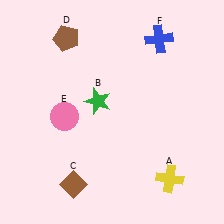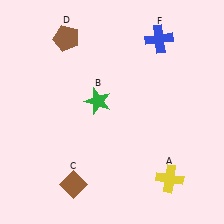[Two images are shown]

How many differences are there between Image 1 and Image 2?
There is 1 difference between the two images.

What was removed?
The pink circle (E) was removed in Image 2.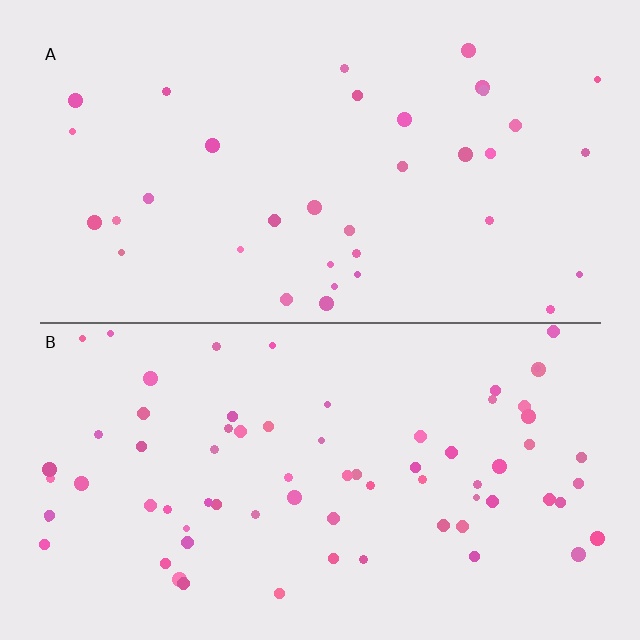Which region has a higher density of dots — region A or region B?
B (the bottom).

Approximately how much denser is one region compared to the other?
Approximately 2.0× — region B over region A.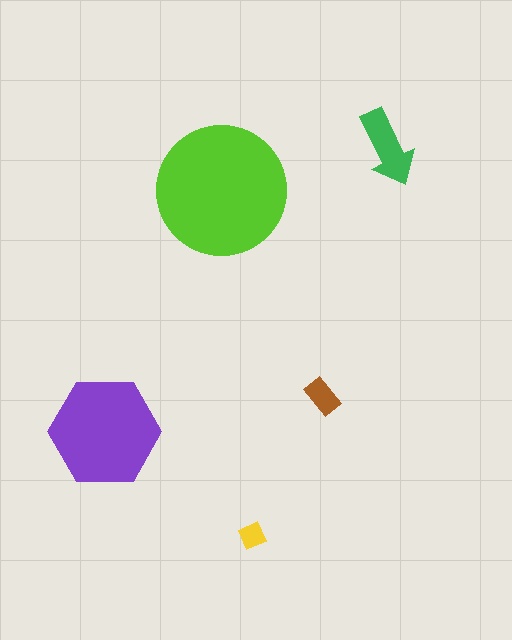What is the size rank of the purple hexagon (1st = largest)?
2nd.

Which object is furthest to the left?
The purple hexagon is leftmost.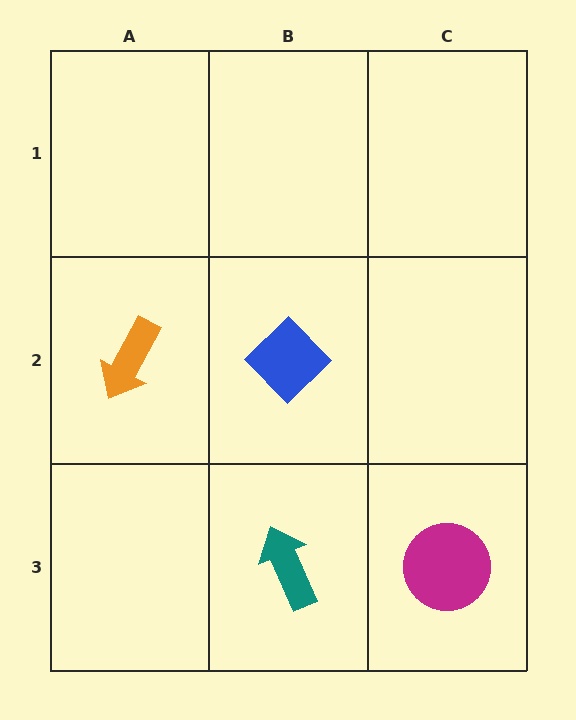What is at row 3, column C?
A magenta circle.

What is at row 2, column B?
A blue diamond.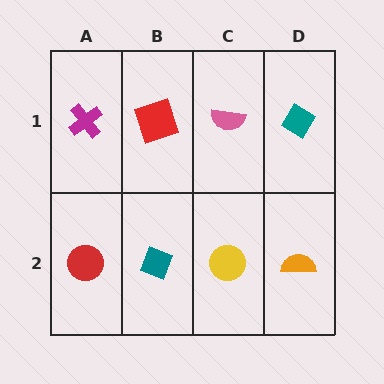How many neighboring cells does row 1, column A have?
2.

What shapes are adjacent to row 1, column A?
A red circle (row 2, column A), a red square (row 1, column B).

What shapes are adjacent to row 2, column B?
A red square (row 1, column B), a red circle (row 2, column A), a yellow circle (row 2, column C).